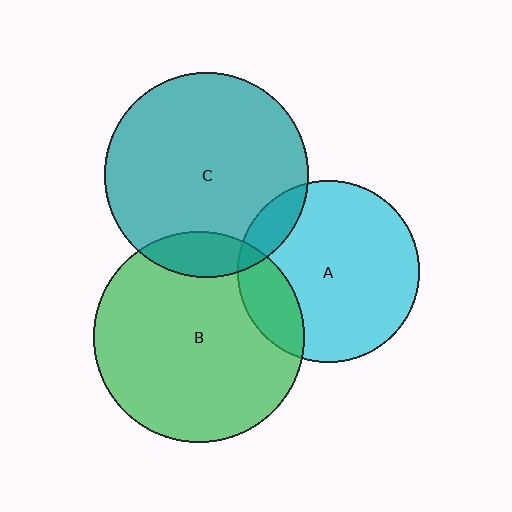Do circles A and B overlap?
Yes.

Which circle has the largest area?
Circle B (green).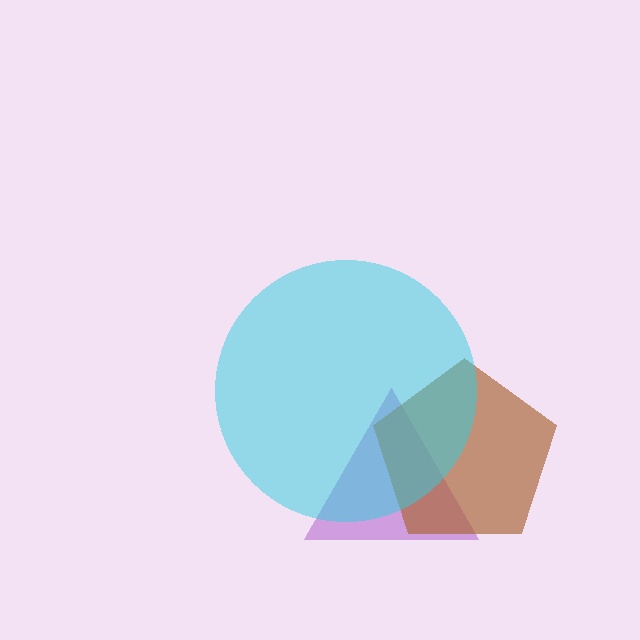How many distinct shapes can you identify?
There are 3 distinct shapes: a purple triangle, a brown pentagon, a cyan circle.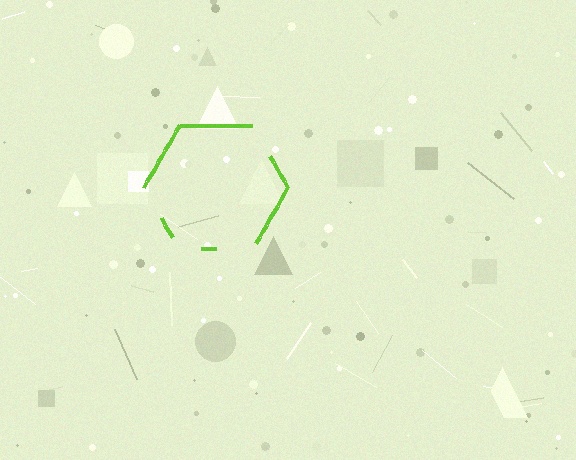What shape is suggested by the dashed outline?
The dashed outline suggests a hexagon.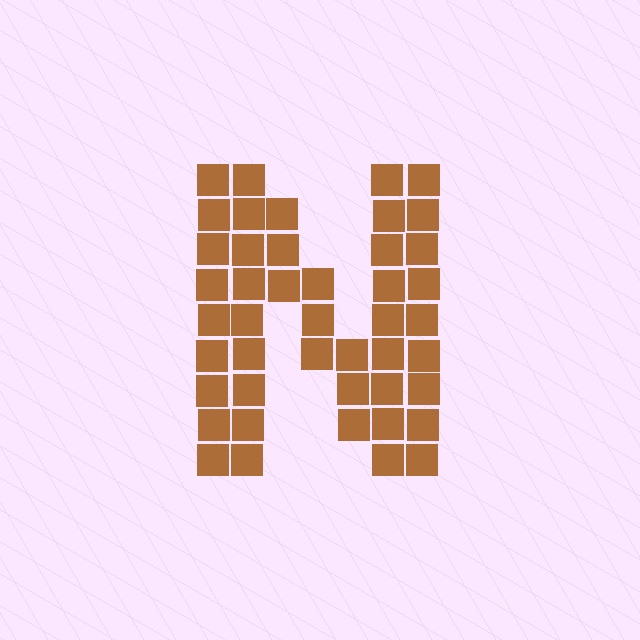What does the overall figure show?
The overall figure shows the letter N.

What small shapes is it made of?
It is made of small squares.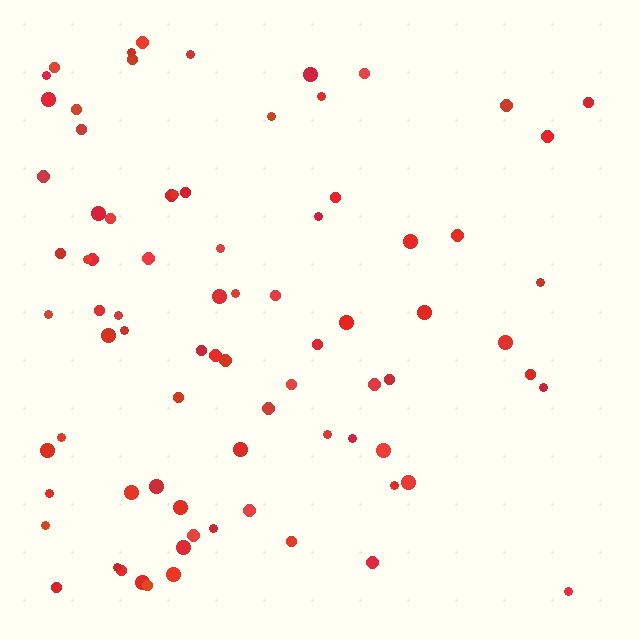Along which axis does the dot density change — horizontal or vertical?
Horizontal.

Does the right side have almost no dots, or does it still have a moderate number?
Still a moderate number, just noticeably fewer than the left.